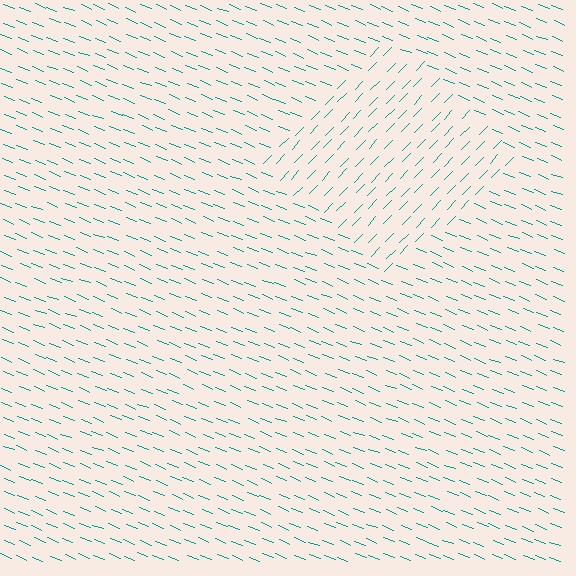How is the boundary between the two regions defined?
The boundary is defined purely by a change in line orientation (approximately 68 degrees difference). All lines are the same color and thickness.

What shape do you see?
I see a diamond.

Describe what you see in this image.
The image is filled with small teal line segments. A diamond region in the image has lines oriented differently from the surrounding lines, creating a visible texture boundary.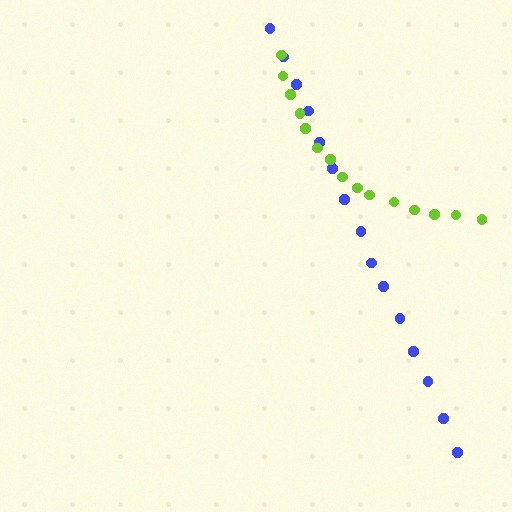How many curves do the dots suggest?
There are 2 distinct paths.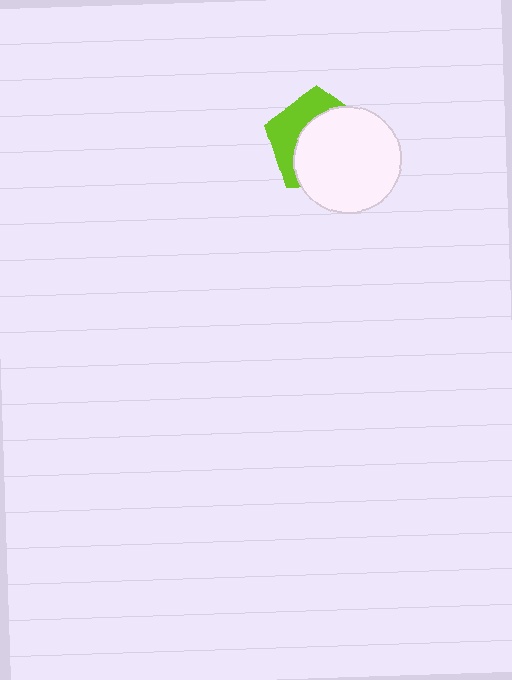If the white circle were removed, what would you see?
You would see the complete lime pentagon.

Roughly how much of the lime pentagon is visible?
A small part of it is visible (roughly 37%).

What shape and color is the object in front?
The object in front is a white circle.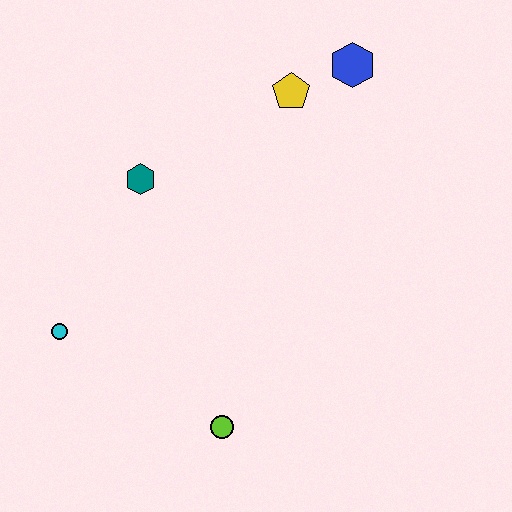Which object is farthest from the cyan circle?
The blue hexagon is farthest from the cyan circle.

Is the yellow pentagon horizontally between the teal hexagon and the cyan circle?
No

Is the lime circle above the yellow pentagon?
No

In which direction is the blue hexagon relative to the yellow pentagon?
The blue hexagon is to the right of the yellow pentagon.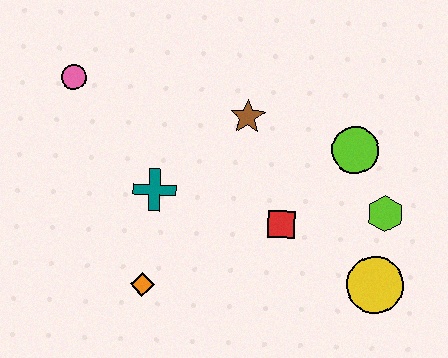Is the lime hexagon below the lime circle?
Yes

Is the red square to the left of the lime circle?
Yes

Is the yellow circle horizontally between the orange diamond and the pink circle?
No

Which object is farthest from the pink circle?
The yellow circle is farthest from the pink circle.